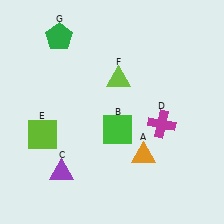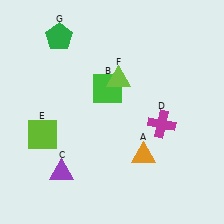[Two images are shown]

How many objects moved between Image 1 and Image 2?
1 object moved between the two images.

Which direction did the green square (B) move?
The green square (B) moved up.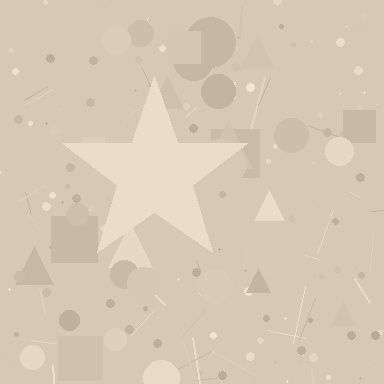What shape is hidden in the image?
A star is hidden in the image.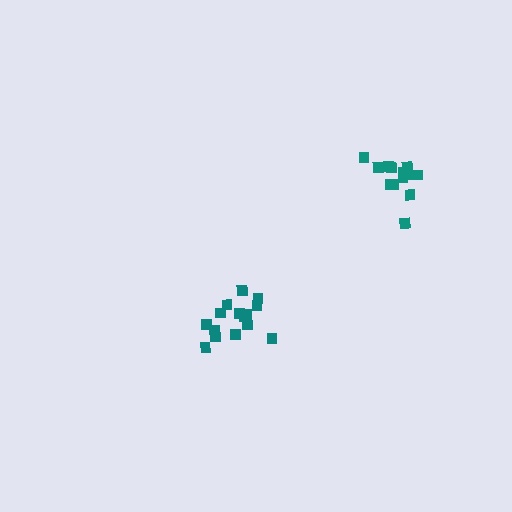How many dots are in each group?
Group 1: 16 dots, Group 2: 14 dots (30 total).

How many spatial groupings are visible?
There are 2 spatial groupings.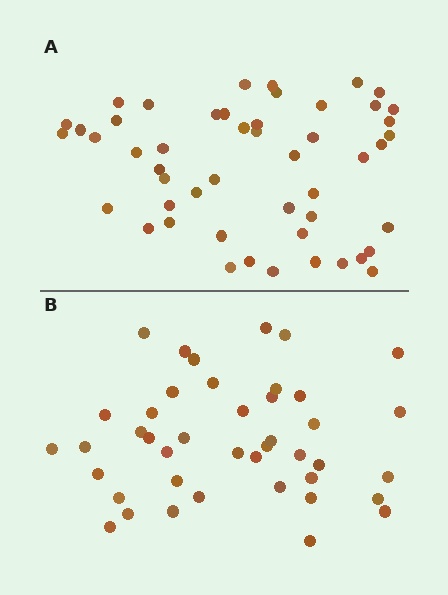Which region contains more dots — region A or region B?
Region A (the top region) has more dots.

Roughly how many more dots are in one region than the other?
Region A has roughly 8 or so more dots than region B.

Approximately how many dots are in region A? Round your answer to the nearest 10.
About 50 dots.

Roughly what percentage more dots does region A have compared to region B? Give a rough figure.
About 20% more.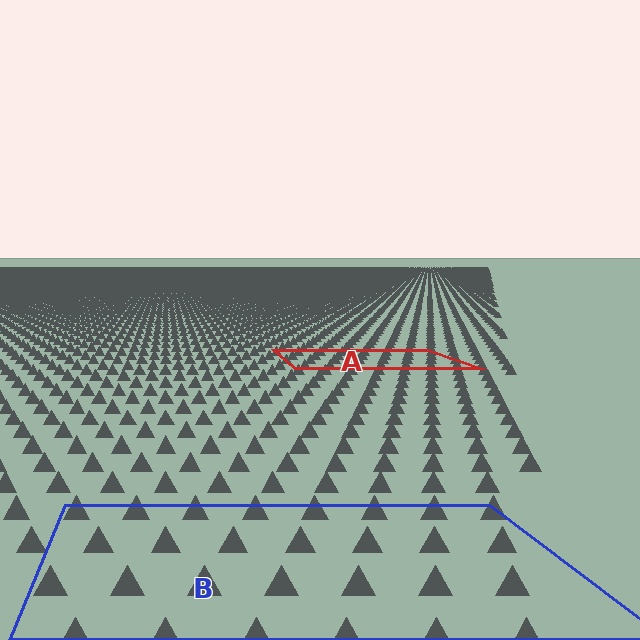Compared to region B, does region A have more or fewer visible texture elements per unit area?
Region A has more texture elements per unit area — they are packed more densely because it is farther away.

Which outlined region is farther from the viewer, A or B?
Region A is farther from the viewer — the texture elements inside it appear smaller and more densely packed.